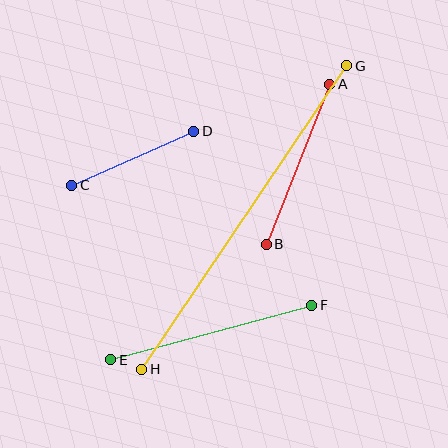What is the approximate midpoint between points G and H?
The midpoint is at approximately (244, 217) pixels.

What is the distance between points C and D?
The distance is approximately 134 pixels.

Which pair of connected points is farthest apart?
Points G and H are farthest apart.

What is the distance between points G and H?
The distance is approximately 366 pixels.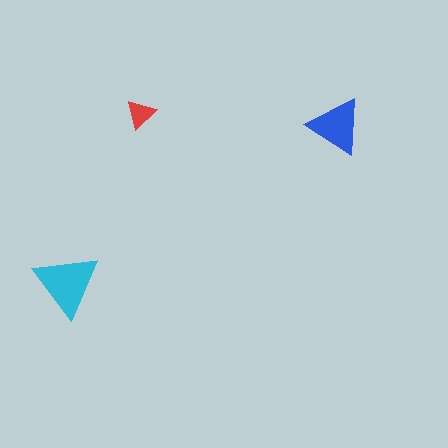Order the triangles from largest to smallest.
the cyan one, the blue one, the red one.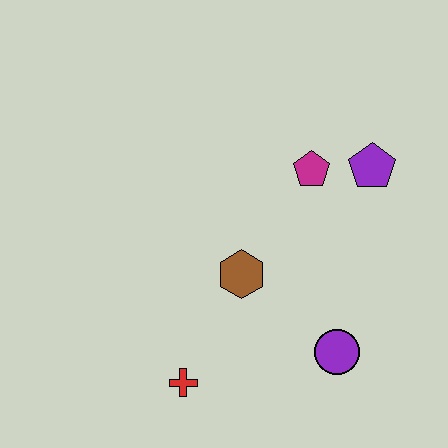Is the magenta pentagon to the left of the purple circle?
Yes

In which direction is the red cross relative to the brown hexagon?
The red cross is below the brown hexagon.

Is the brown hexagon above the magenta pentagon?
No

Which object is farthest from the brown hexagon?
The purple pentagon is farthest from the brown hexagon.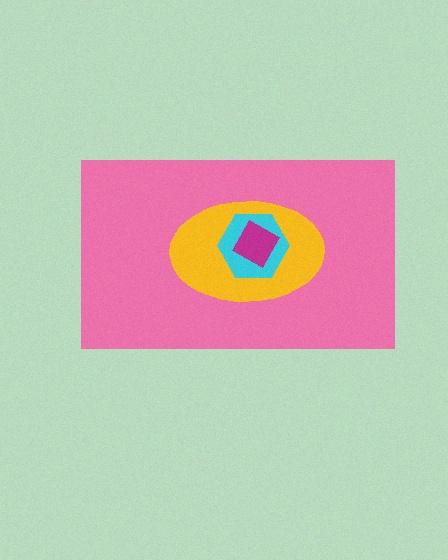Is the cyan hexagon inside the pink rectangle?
Yes.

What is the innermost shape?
The magenta square.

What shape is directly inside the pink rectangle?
The yellow ellipse.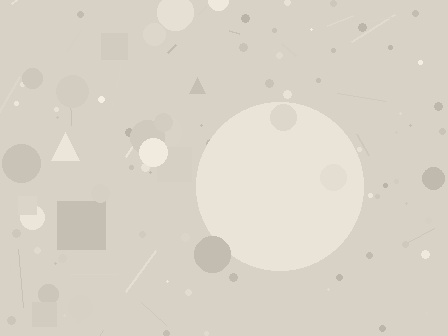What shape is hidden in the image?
A circle is hidden in the image.